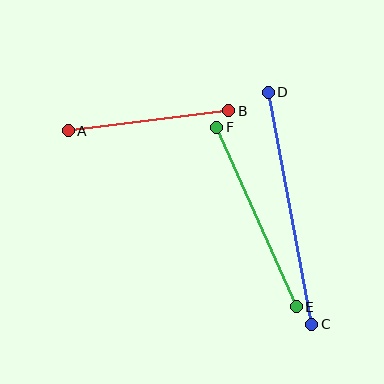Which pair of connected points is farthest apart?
Points C and D are farthest apart.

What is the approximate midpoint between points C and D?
The midpoint is at approximately (290, 208) pixels.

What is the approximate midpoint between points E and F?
The midpoint is at approximately (257, 217) pixels.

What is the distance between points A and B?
The distance is approximately 162 pixels.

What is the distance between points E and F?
The distance is approximately 196 pixels.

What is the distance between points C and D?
The distance is approximately 236 pixels.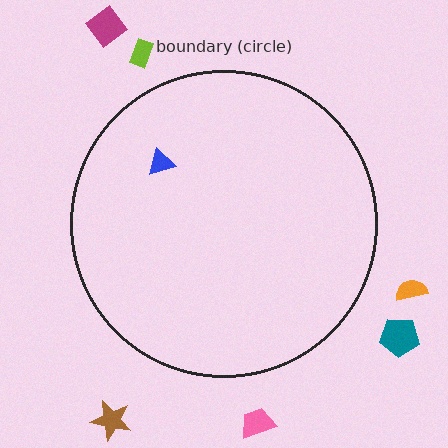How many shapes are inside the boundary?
1 inside, 6 outside.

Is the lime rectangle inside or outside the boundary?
Outside.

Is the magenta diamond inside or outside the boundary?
Outside.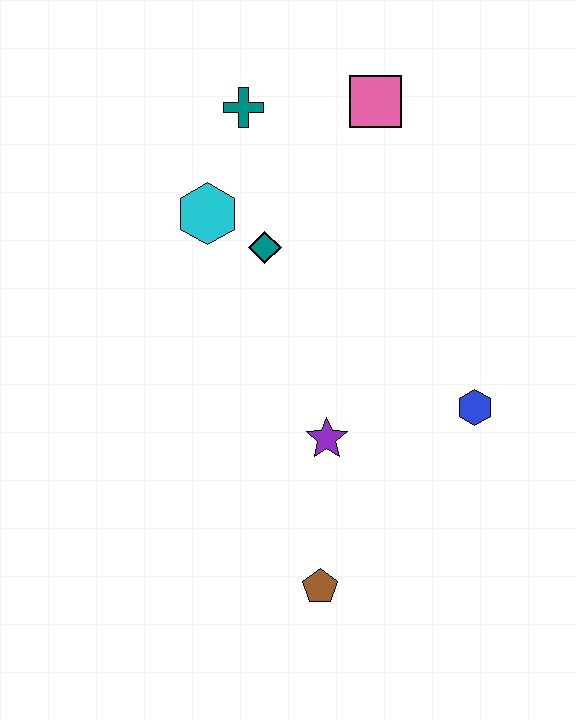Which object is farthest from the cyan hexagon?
The brown pentagon is farthest from the cyan hexagon.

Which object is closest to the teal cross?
The cyan hexagon is closest to the teal cross.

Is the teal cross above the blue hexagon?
Yes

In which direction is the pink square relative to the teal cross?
The pink square is to the right of the teal cross.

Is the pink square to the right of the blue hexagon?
No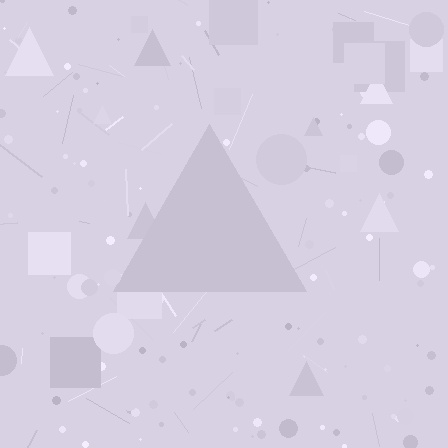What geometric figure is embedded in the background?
A triangle is embedded in the background.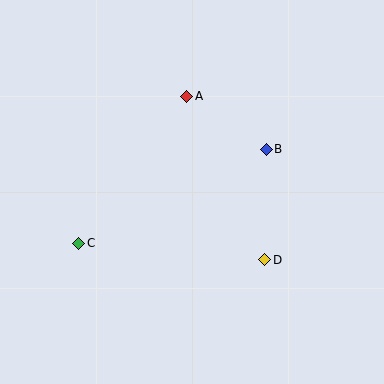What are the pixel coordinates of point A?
Point A is at (187, 96).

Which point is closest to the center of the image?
Point B at (266, 149) is closest to the center.